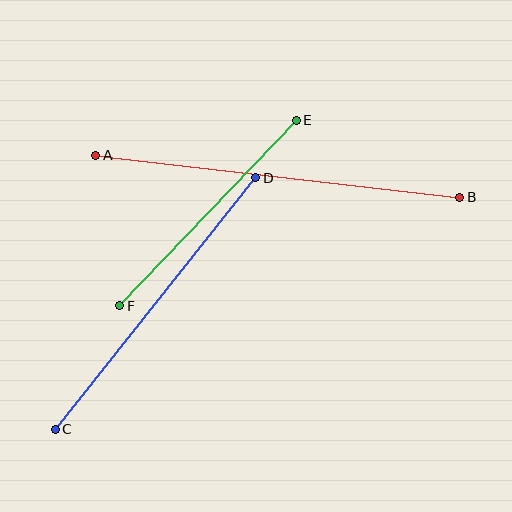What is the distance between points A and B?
The distance is approximately 366 pixels.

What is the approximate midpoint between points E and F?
The midpoint is at approximately (208, 213) pixels.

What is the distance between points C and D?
The distance is approximately 322 pixels.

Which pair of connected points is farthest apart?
Points A and B are farthest apart.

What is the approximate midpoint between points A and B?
The midpoint is at approximately (278, 176) pixels.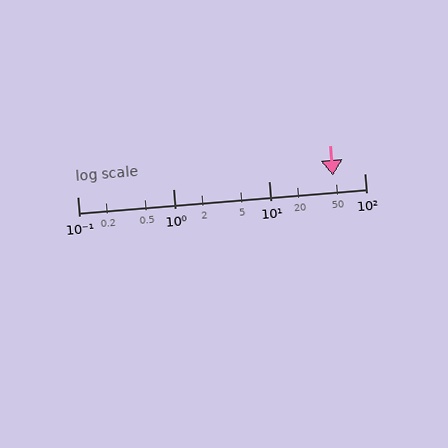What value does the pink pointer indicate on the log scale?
The pointer indicates approximately 47.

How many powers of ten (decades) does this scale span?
The scale spans 3 decades, from 0.1 to 100.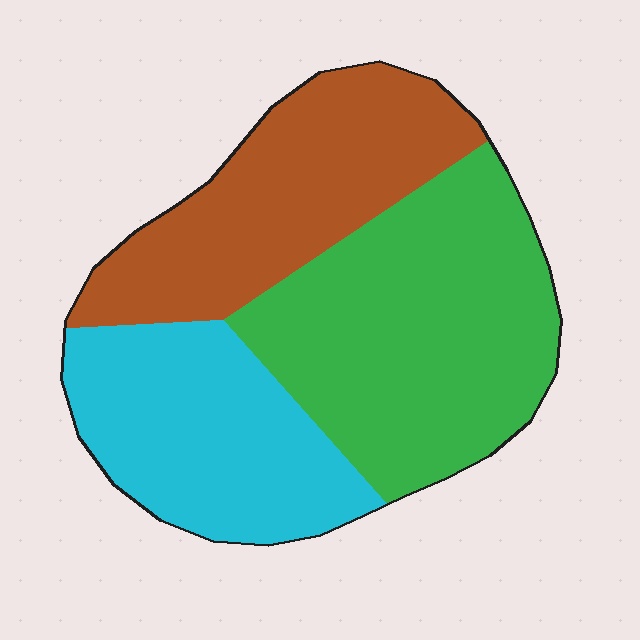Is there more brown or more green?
Green.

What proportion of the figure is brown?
Brown covers 30% of the figure.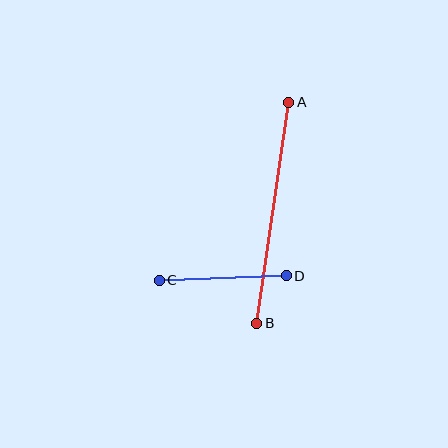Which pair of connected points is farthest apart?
Points A and B are farthest apart.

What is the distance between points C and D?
The distance is approximately 127 pixels.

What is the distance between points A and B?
The distance is approximately 223 pixels.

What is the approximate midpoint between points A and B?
The midpoint is at approximately (273, 213) pixels.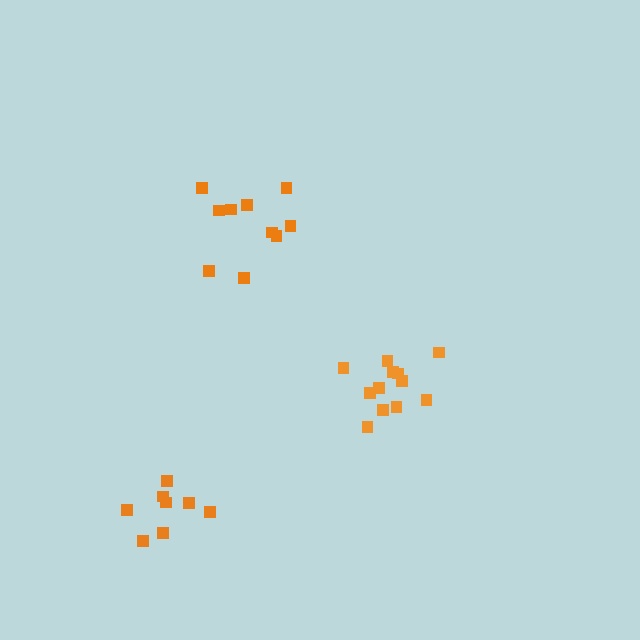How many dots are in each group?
Group 1: 12 dots, Group 2: 10 dots, Group 3: 8 dots (30 total).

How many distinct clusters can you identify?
There are 3 distinct clusters.